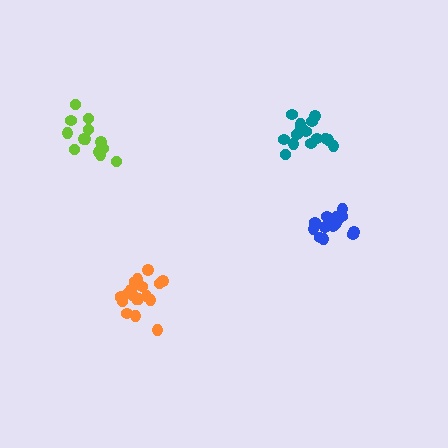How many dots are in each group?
Group 1: 14 dots, Group 2: 16 dots, Group 3: 20 dots, Group 4: 15 dots (65 total).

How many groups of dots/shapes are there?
There are 4 groups.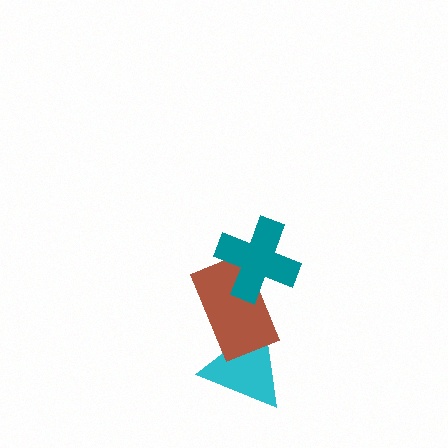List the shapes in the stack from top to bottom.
From top to bottom: the teal cross, the brown rectangle, the cyan triangle.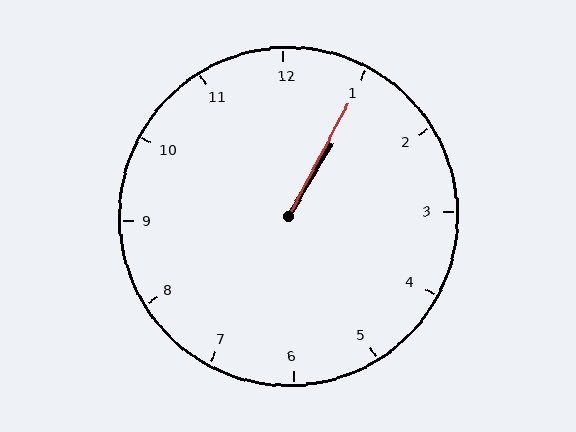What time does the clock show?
1:05.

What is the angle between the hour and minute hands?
Approximately 2 degrees.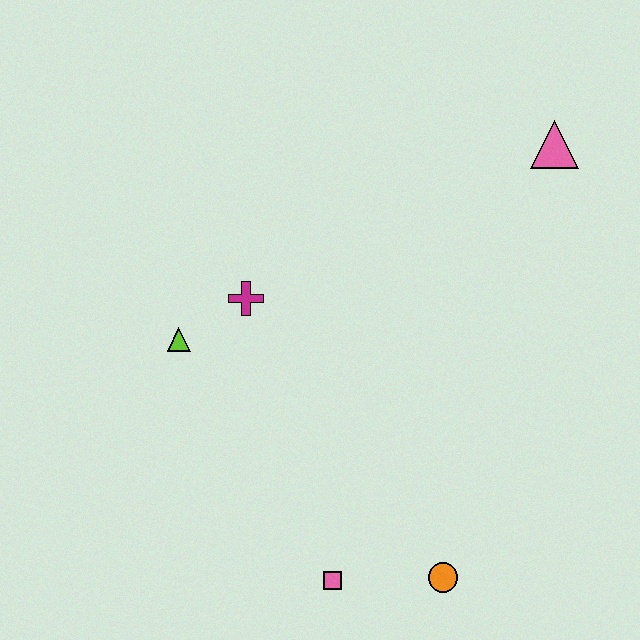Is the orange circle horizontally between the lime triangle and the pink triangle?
Yes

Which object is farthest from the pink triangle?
The pink square is farthest from the pink triangle.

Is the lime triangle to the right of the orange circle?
No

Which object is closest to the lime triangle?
The magenta cross is closest to the lime triangle.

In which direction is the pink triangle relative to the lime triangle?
The pink triangle is to the right of the lime triangle.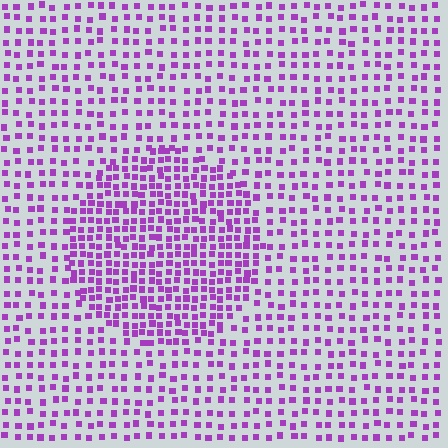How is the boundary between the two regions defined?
The boundary is defined by a change in element density (approximately 1.9x ratio). All elements are the same color, size, and shape.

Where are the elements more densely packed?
The elements are more densely packed inside the circle boundary.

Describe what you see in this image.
The image contains small purple elements arranged at two different densities. A circle-shaped region is visible where the elements are more densely packed than the surrounding area.